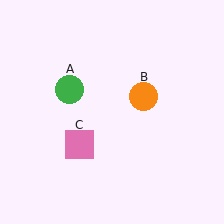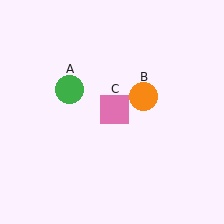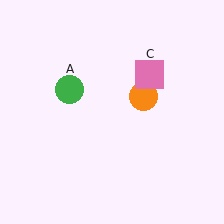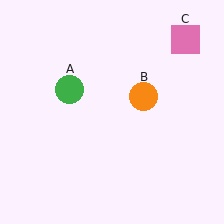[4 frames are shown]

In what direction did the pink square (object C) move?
The pink square (object C) moved up and to the right.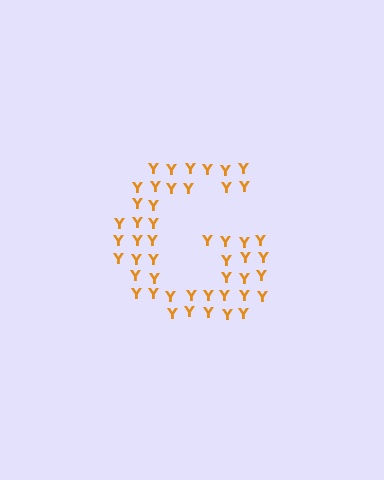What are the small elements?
The small elements are letter Y's.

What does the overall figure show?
The overall figure shows the letter G.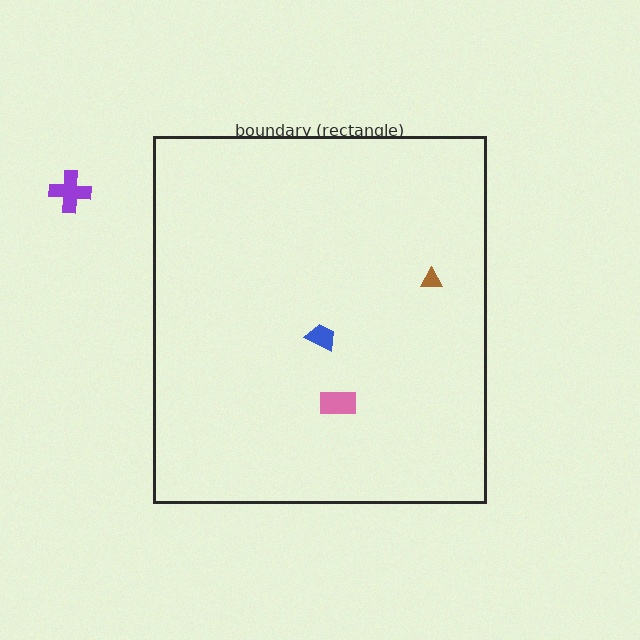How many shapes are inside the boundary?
3 inside, 1 outside.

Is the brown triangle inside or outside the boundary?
Inside.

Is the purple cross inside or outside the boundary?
Outside.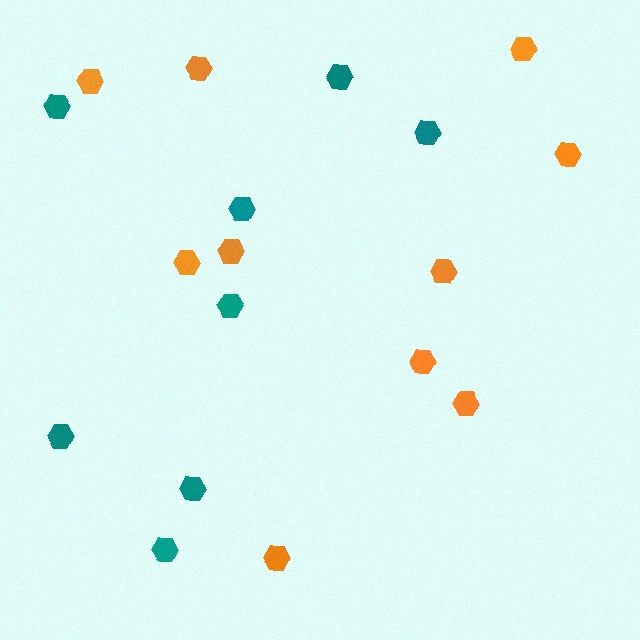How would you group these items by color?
There are 2 groups: one group of teal hexagons (8) and one group of orange hexagons (10).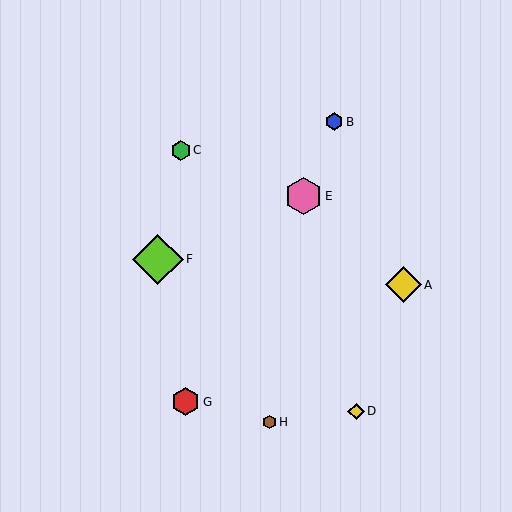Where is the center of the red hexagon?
The center of the red hexagon is at (186, 402).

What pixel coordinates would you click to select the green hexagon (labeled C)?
Click at (181, 150) to select the green hexagon C.